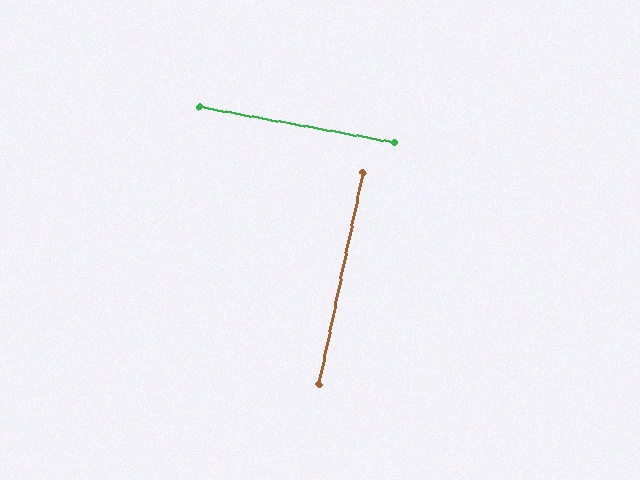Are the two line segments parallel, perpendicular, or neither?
Perpendicular — they meet at approximately 89°.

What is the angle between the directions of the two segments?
Approximately 89 degrees.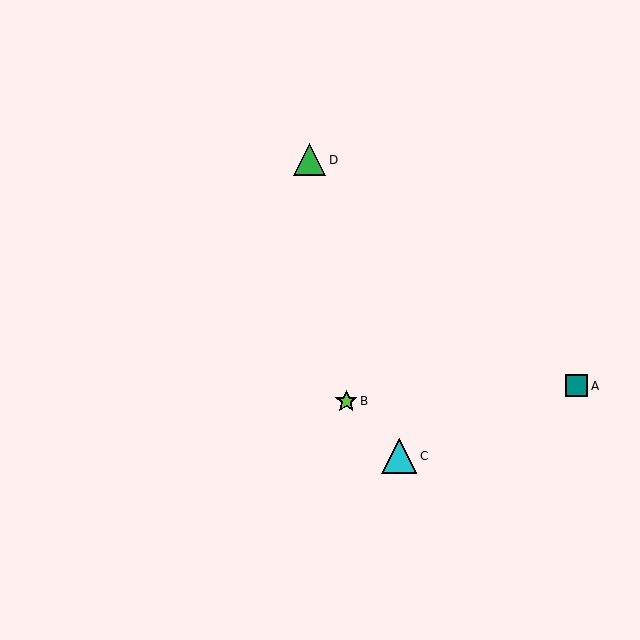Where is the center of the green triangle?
The center of the green triangle is at (309, 160).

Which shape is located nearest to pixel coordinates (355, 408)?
The lime star (labeled B) at (346, 401) is nearest to that location.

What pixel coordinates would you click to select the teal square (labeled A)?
Click at (577, 386) to select the teal square A.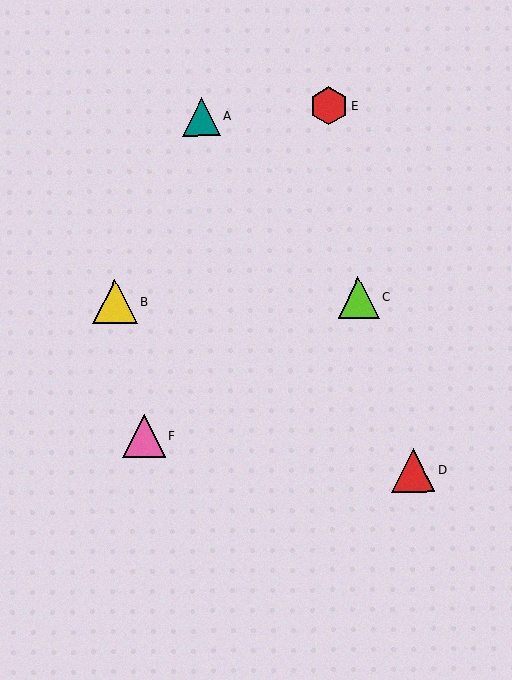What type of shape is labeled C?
Shape C is a lime triangle.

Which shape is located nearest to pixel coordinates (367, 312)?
The lime triangle (labeled C) at (358, 297) is nearest to that location.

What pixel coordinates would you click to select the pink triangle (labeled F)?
Click at (144, 436) to select the pink triangle F.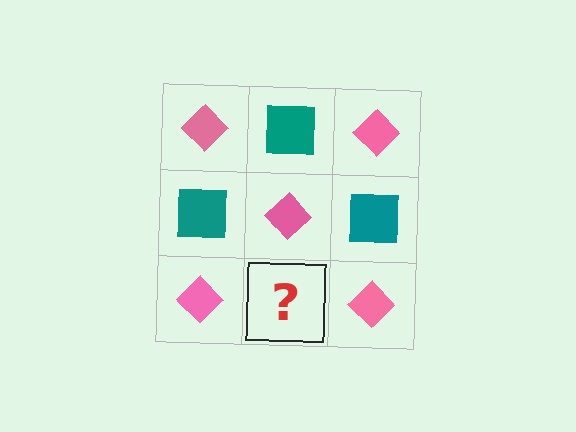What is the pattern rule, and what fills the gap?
The rule is that it alternates pink diamond and teal square in a checkerboard pattern. The gap should be filled with a teal square.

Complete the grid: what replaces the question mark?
The question mark should be replaced with a teal square.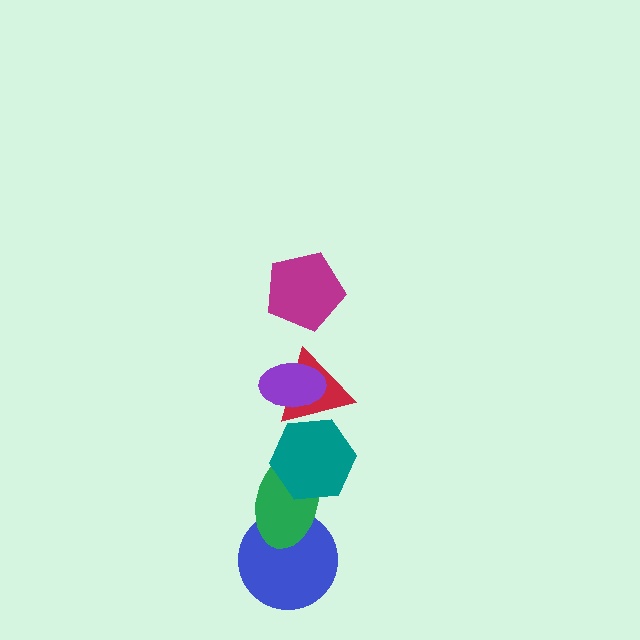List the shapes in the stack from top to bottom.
From top to bottom: the magenta pentagon, the purple ellipse, the red triangle, the teal hexagon, the green ellipse, the blue circle.